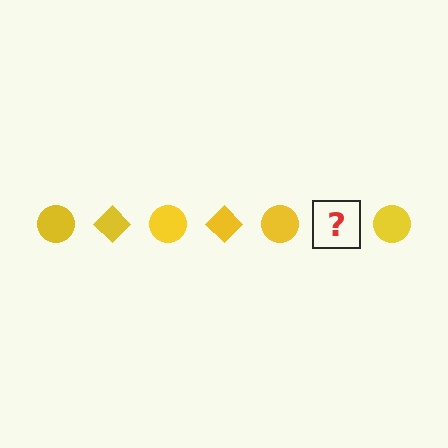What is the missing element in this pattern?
The missing element is a yellow diamond.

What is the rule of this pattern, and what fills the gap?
The rule is that the pattern cycles through circle, diamond shapes in yellow. The gap should be filled with a yellow diamond.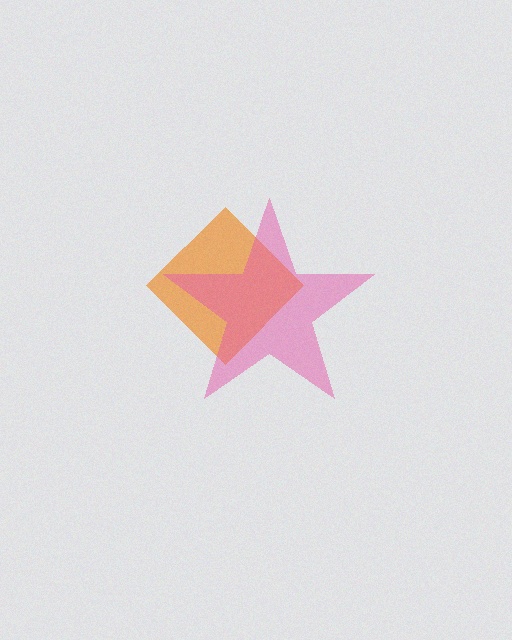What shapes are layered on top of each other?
The layered shapes are: an orange diamond, a pink star.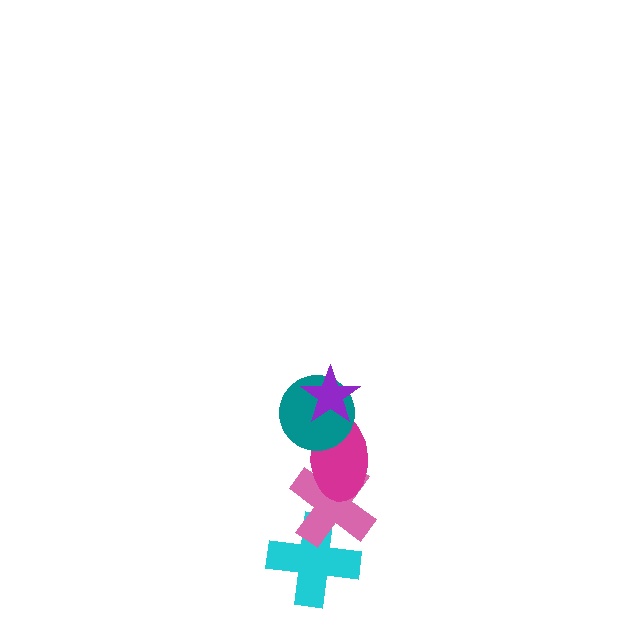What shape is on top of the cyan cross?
The pink cross is on top of the cyan cross.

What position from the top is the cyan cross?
The cyan cross is 5th from the top.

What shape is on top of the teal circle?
The purple star is on top of the teal circle.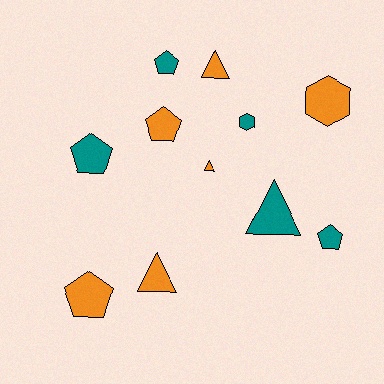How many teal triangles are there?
There is 1 teal triangle.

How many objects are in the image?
There are 11 objects.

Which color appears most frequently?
Orange, with 6 objects.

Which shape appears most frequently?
Pentagon, with 5 objects.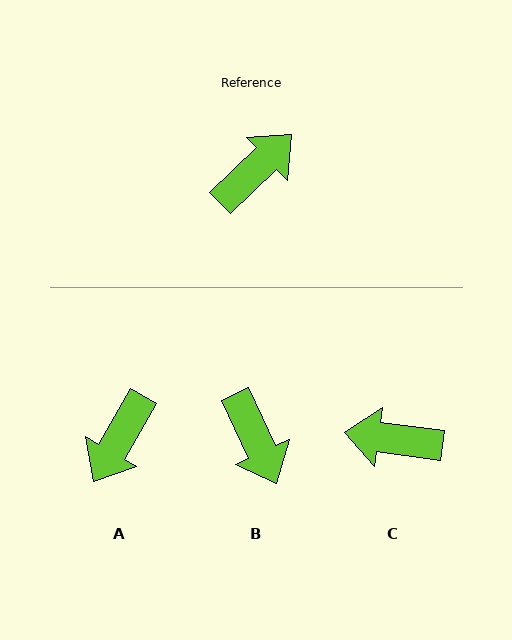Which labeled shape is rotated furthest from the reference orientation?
A, about 164 degrees away.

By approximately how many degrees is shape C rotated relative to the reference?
Approximately 129 degrees counter-clockwise.